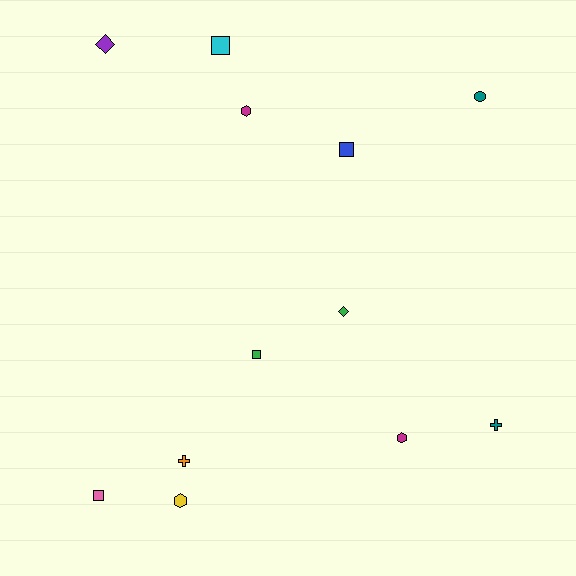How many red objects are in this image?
There are no red objects.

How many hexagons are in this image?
There are 3 hexagons.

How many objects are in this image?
There are 12 objects.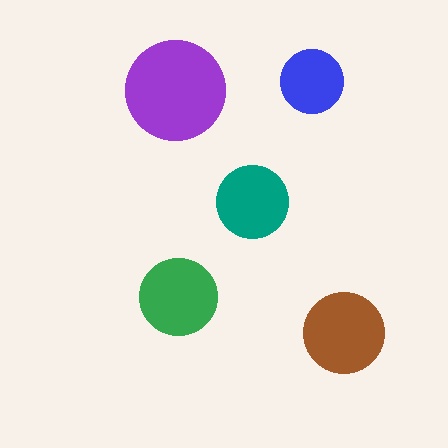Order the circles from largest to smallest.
the purple one, the brown one, the green one, the teal one, the blue one.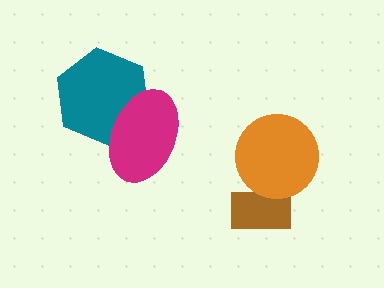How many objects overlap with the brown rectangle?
1 object overlaps with the brown rectangle.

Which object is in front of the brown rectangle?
The orange circle is in front of the brown rectangle.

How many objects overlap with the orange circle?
1 object overlaps with the orange circle.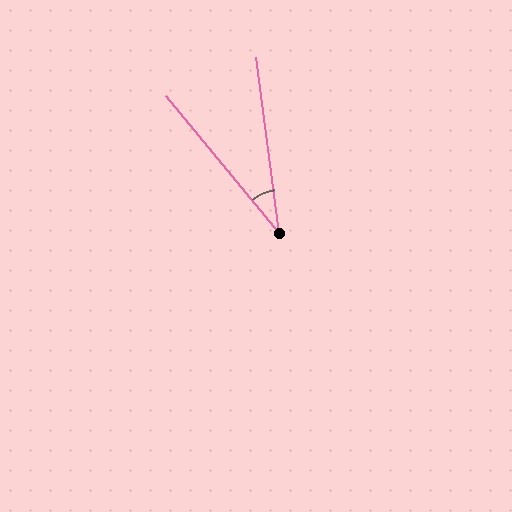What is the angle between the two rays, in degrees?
Approximately 32 degrees.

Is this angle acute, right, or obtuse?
It is acute.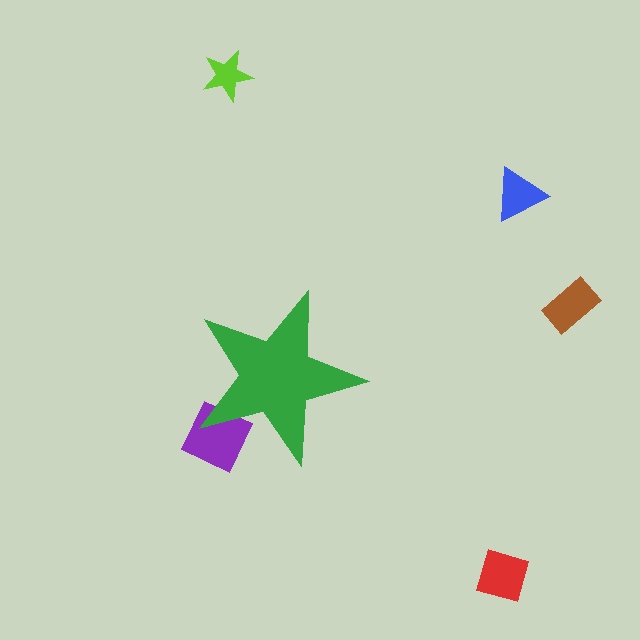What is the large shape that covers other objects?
A green star.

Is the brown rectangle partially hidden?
No, the brown rectangle is fully visible.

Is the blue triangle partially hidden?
No, the blue triangle is fully visible.